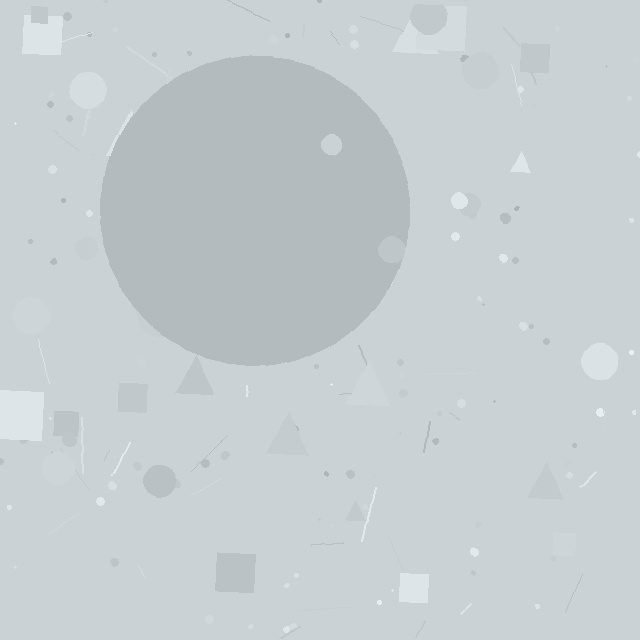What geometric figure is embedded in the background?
A circle is embedded in the background.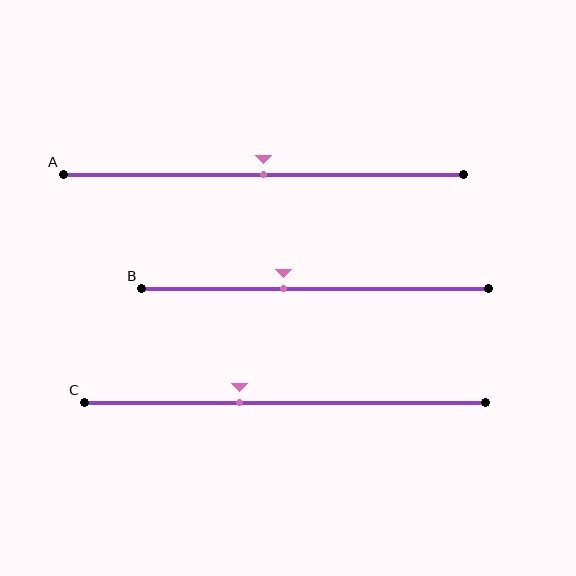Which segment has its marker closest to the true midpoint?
Segment A has its marker closest to the true midpoint.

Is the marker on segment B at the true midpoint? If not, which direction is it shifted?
No, the marker on segment B is shifted to the left by about 9% of the segment length.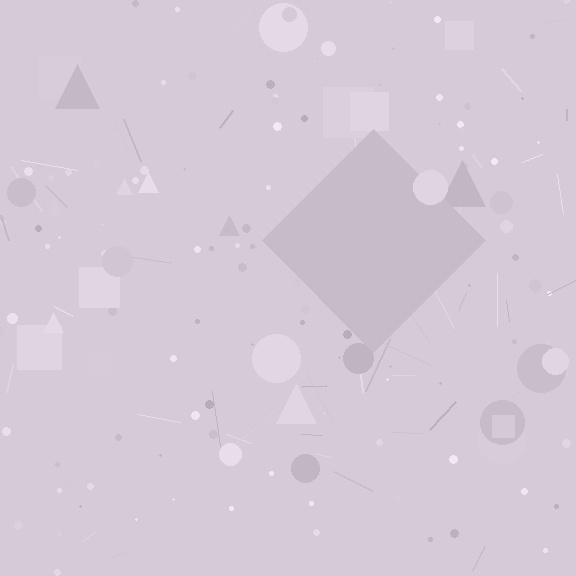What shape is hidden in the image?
A diamond is hidden in the image.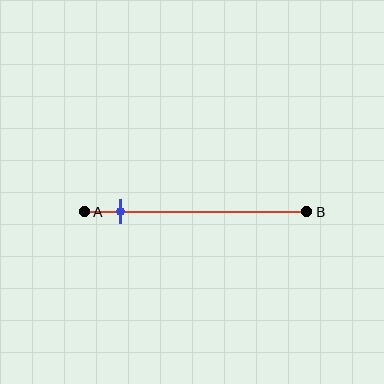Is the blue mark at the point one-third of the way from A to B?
No, the mark is at about 15% from A, not at the 33% one-third point.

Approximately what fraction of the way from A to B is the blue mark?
The blue mark is approximately 15% of the way from A to B.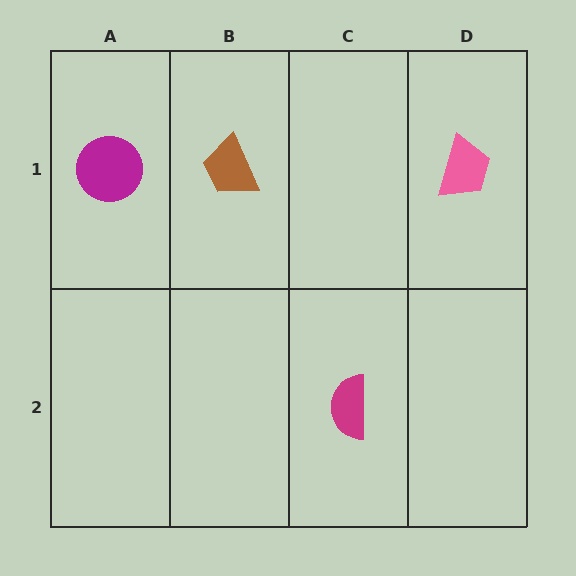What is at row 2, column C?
A magenta semicircle.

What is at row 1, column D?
A pink trapezoid.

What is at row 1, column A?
A magenta circle.